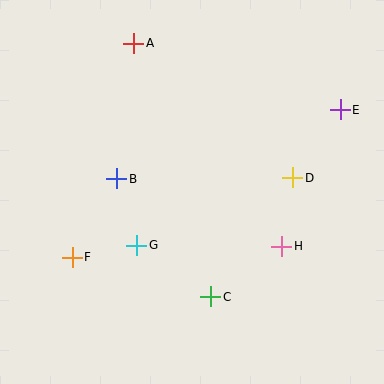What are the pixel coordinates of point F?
Point F is at (72, 257).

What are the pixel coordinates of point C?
Point C is at (211, 297).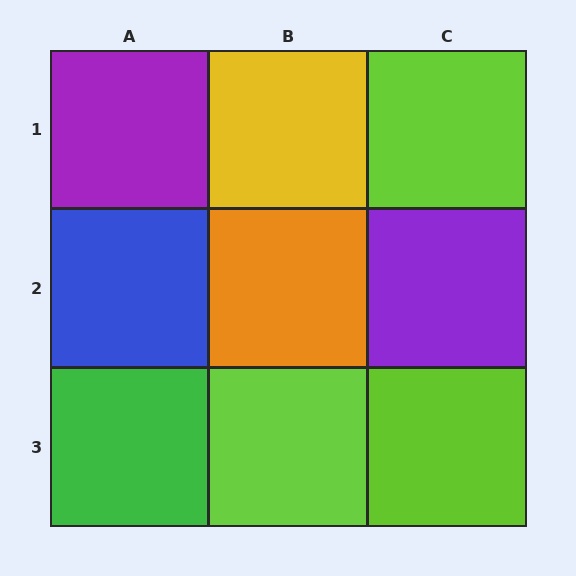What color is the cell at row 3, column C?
Lime.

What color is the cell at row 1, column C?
Lime.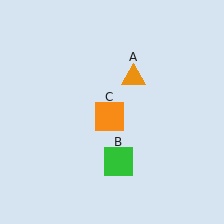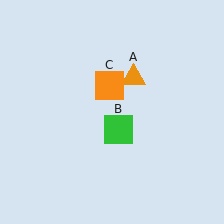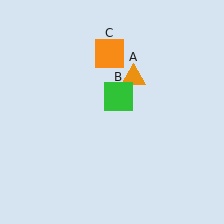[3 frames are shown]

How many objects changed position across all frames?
2 objects changed position: green square (object B), orange square (object C).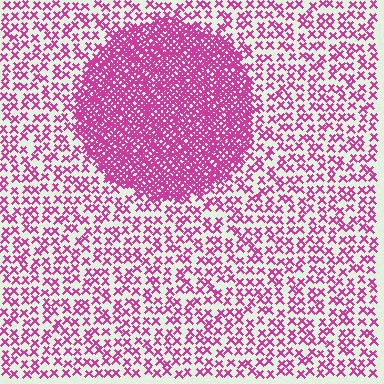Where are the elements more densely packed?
The elements are more densely packed inside the circle boundary.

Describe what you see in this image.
The image contains small magenta elements arranged at two different densities. A circle-shaped region is visible where the elements are more densely packed than the surrounding area.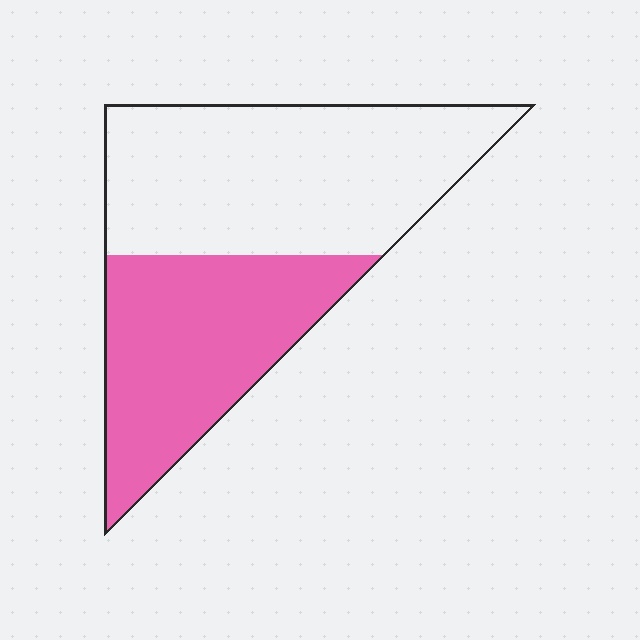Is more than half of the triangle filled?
No.